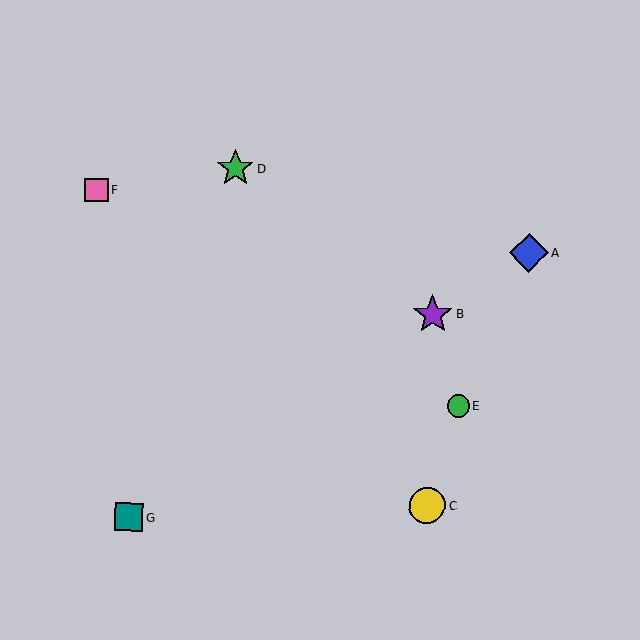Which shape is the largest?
The purple star (labeled B) is the largest.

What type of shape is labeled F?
Shape F is a pink square.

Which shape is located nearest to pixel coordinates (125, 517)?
The teal square (labeled G) at (129, 517) is nearest to that location.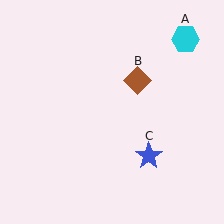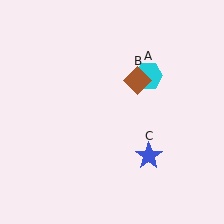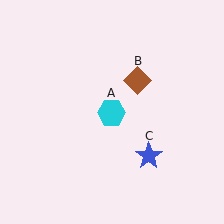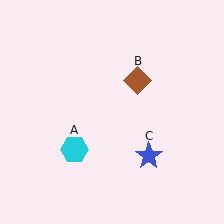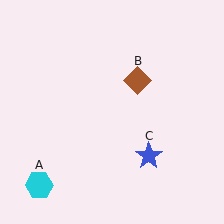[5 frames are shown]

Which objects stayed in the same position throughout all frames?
Brown diamond (object B) and blue star (object C) remained stationary.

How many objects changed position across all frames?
1 object changed position: cyan hexagon (object A).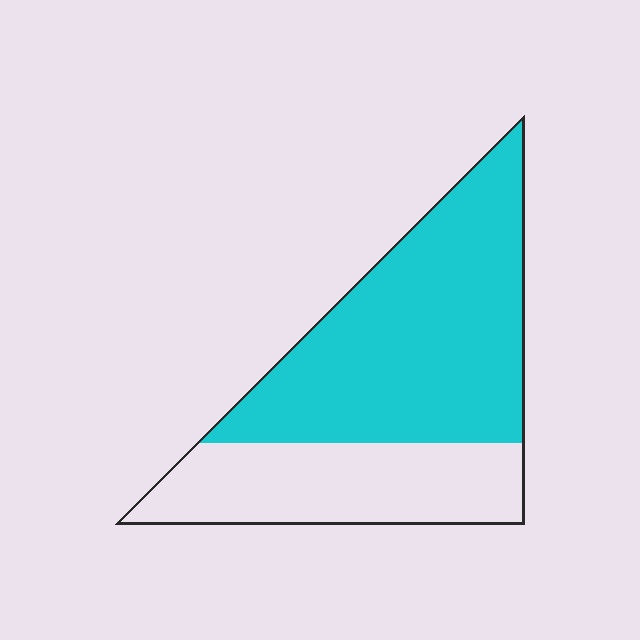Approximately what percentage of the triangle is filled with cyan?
Approximately 65%.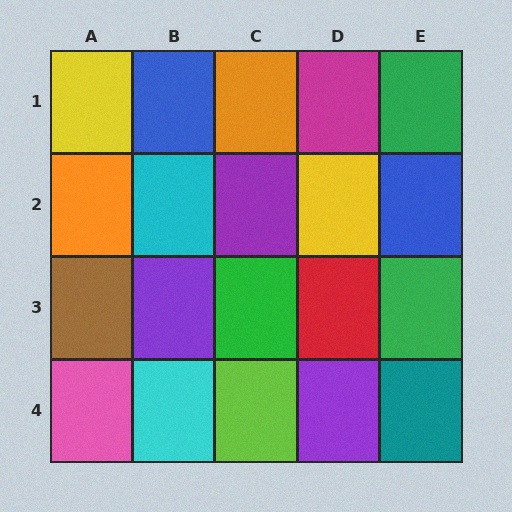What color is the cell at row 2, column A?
Orange.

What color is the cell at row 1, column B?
Blue.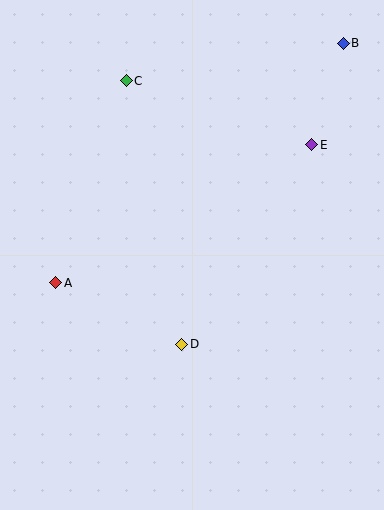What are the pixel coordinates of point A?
Point A is at (56, 283).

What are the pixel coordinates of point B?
Point B is at (343, 43).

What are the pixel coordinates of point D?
Point D is at (182, 344).